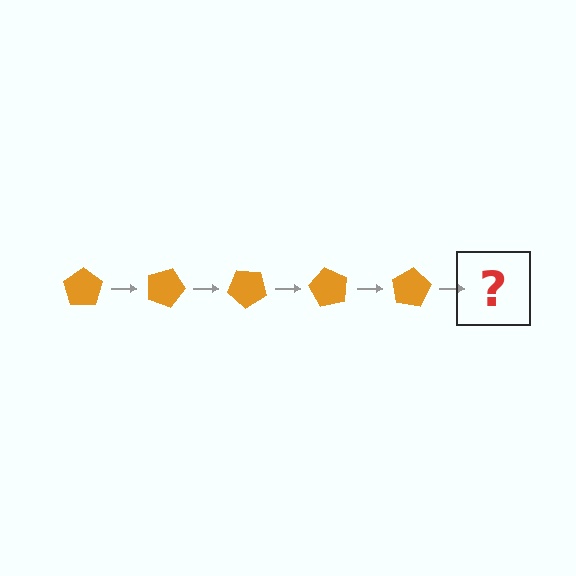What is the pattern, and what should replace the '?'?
The pattern is that the pentagon rotates 20 degrees each step. The '?' should be an orange pentagon rotated 100 degrees.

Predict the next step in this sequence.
The next step is an orange pentagon rotated 100 degrees.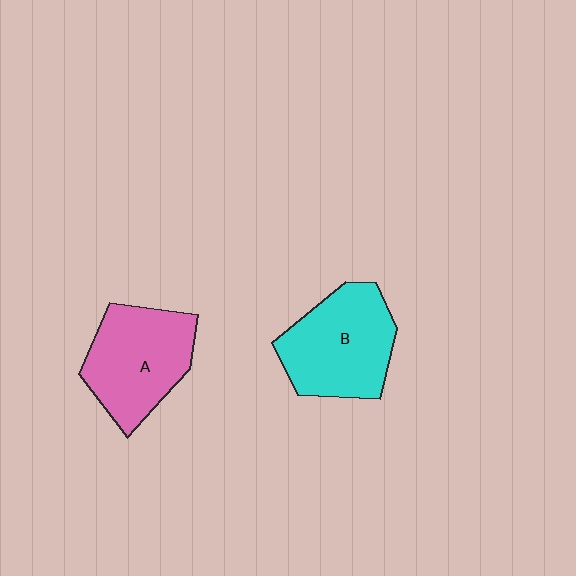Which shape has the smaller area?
Shape A (pink).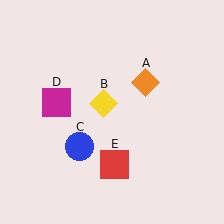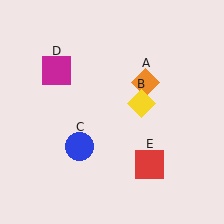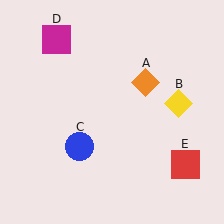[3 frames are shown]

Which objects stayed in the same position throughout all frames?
Orange diamond (object A) and blue circle (object C) remained stationary.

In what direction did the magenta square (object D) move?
The magenta square (object D) moved up.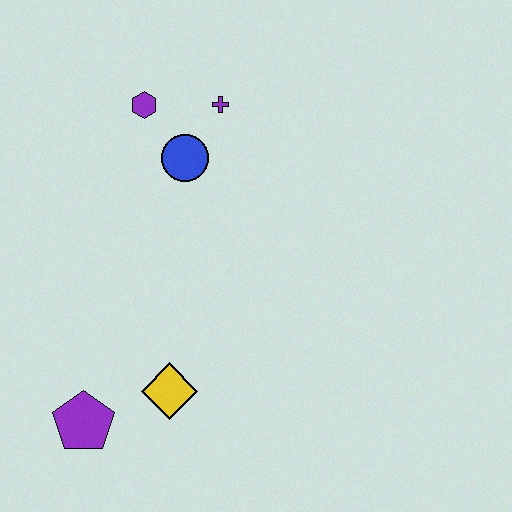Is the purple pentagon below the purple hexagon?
Yes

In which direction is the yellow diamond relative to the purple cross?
The yellow diamond is below the purple cross.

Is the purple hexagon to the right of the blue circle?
No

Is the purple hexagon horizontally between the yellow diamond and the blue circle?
No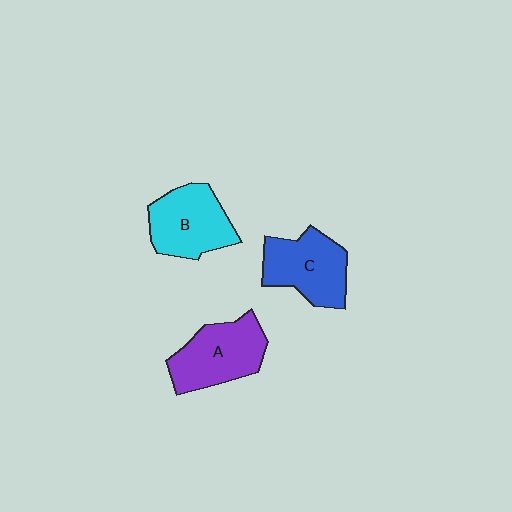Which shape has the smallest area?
Shape B (cyan).